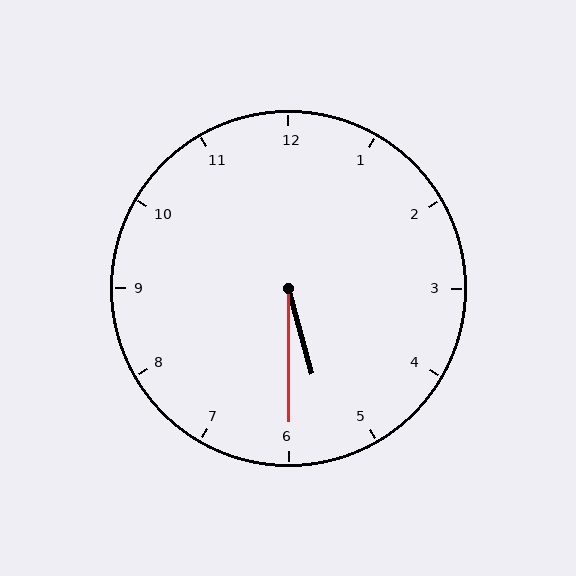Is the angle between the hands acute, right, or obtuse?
It is acute.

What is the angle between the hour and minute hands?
Approximately 15 degrees.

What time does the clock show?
5:30.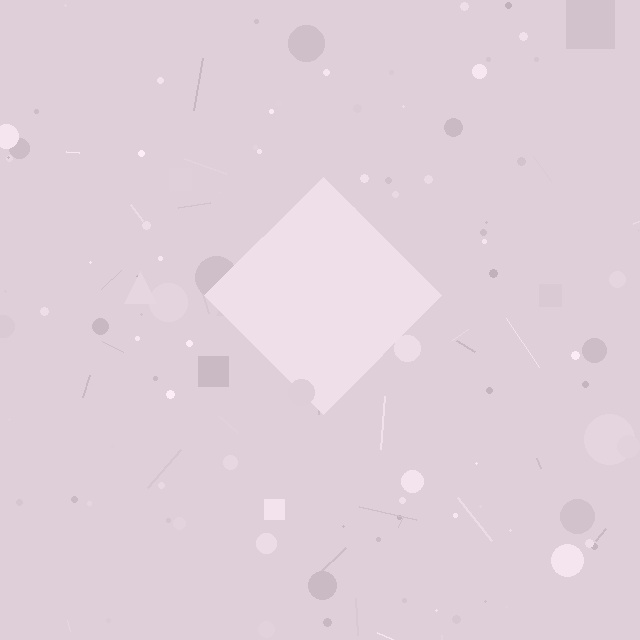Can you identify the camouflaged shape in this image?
The camouflaged shape is a diamond.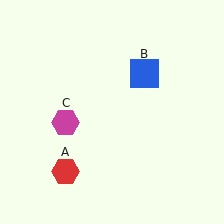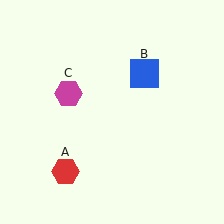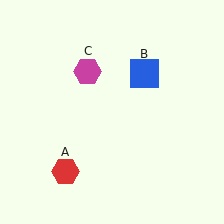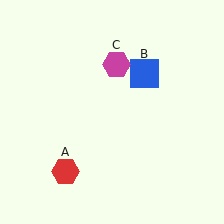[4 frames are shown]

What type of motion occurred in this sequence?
The magenta hexagon (object C) rotated clockwise around the center of the scene.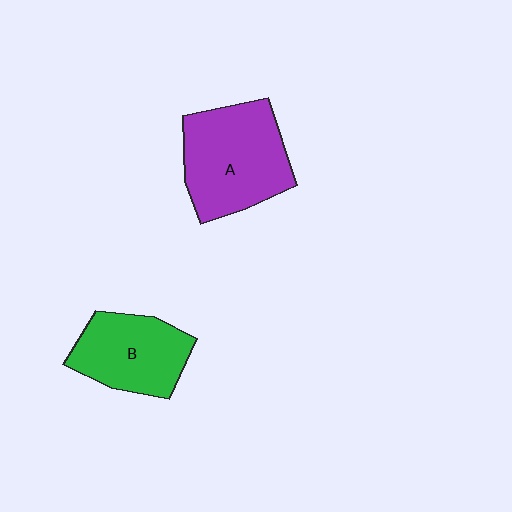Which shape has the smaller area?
Shape B (green).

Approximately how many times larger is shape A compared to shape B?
Approximately 1.3 times.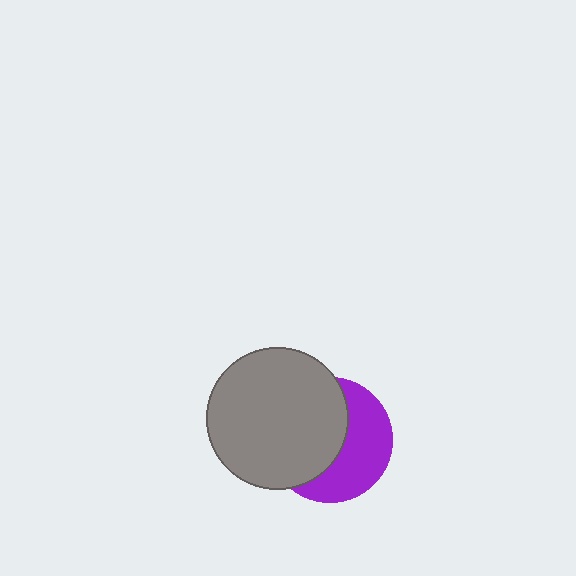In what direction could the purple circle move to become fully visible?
The purple circle could move right. That would shift it out from behind the gray circle entirely.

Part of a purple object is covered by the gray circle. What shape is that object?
It is a circle.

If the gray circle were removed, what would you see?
You would see the complete purple circle.